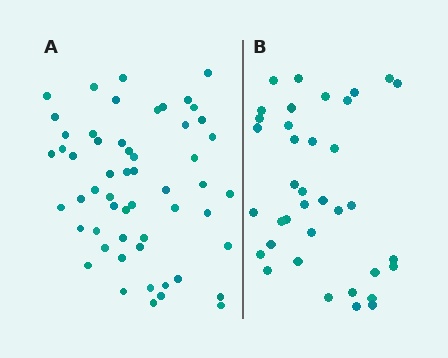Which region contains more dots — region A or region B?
Region A (the left region) has more dots.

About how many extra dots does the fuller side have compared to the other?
Region A has approximately 20 more dots than region B.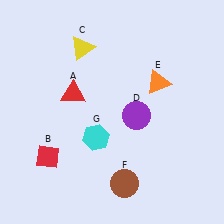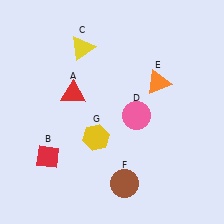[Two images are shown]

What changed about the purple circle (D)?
In Image 1, D is purple. In Image 2, it changed to pink.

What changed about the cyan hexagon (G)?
In Image 1, G is cyan. In Image 2, it changed to yellow.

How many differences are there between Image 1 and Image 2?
There are 2 differences between the two images.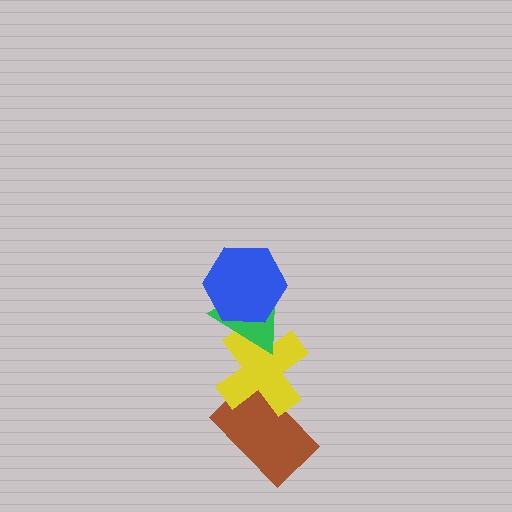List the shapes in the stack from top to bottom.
From top to bottom: the blue hexagon, the green triangle, the yellow cross, the brown rectangle.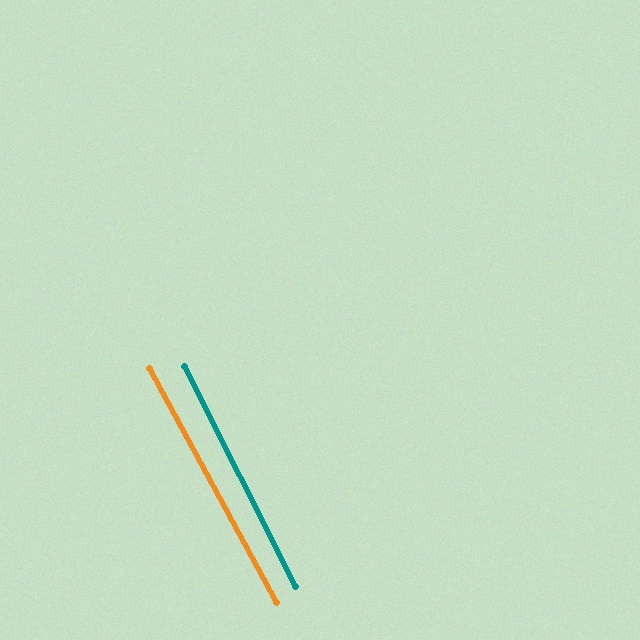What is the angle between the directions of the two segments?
Approximately 2 degrees.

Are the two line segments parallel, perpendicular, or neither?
Parallel — their directions differ by only 1.7°.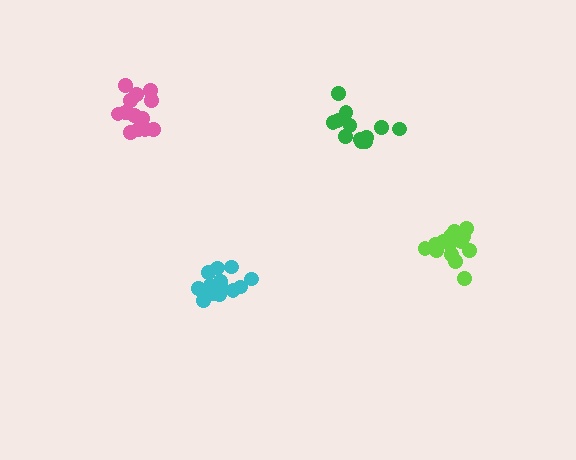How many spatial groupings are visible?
There are 4 spatial groupings.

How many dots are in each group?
Group 1: 14 dots, Group 2: 15 dots, Group 3: 14 dots, Group 4: 12 dots (55 total).